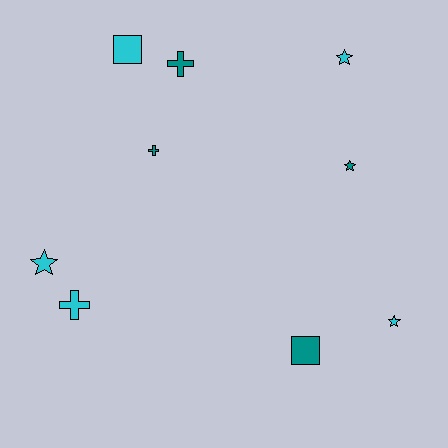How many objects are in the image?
There are 9 objects.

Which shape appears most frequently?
Star, with 4 objects.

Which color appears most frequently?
Cyan, with 5 objects.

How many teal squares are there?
There is 1 teal square.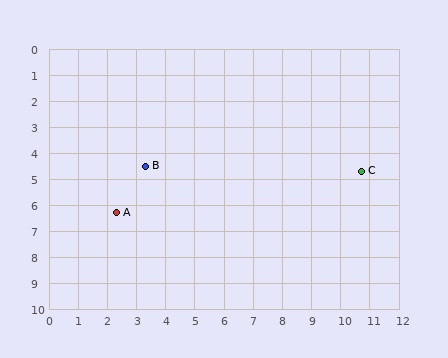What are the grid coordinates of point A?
Point A is at approximately (2.3, 6.3).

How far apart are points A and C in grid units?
Points A and C are about 8.6 grid units apart.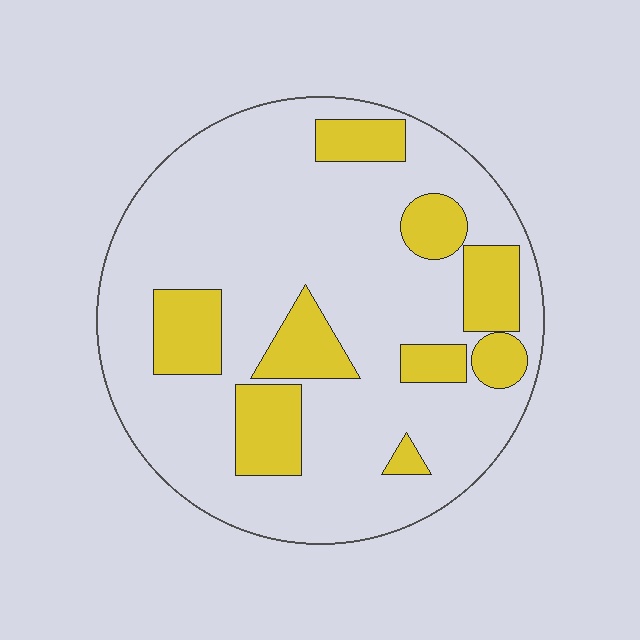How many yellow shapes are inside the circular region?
9.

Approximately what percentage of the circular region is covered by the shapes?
Approximately 25%.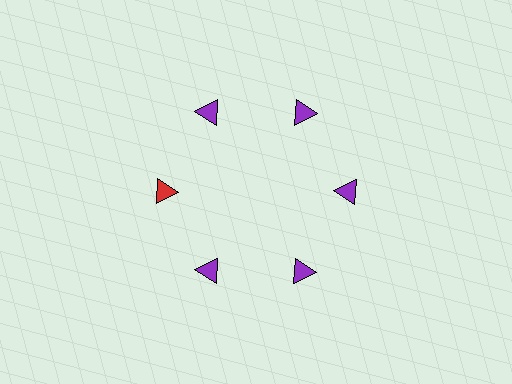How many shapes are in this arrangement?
There are 6 shapes arranged in a ring pattern.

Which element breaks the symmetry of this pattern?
The red triangle at roughly the 9 o'clock position breaks the symmetry. All other shapes are purple triangles.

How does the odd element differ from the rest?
It has a different color: red instead of purple.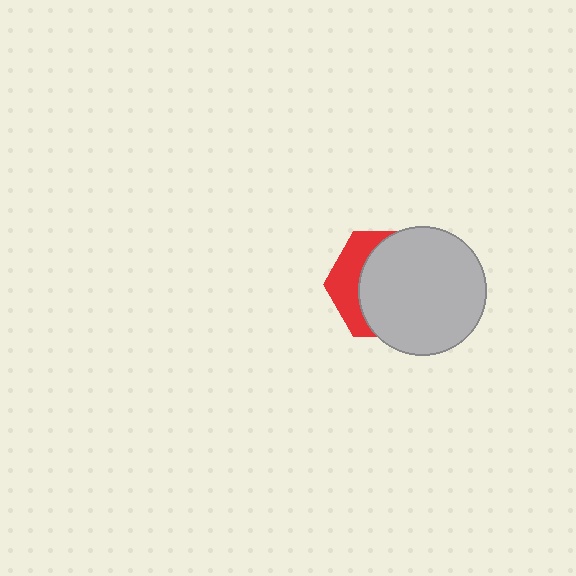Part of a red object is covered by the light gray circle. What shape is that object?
It is a hexagon.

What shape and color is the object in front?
The object in front is a light gray circle.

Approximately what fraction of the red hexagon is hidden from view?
Roughly 69% of the red hexagon is hidden behind the light gray circle.